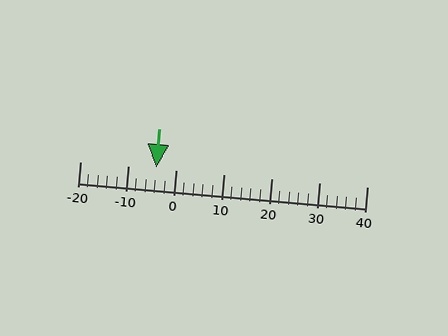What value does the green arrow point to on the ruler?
The green arrow points to approximately -4.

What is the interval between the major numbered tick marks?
The major tick marks are spaced 10 units apart.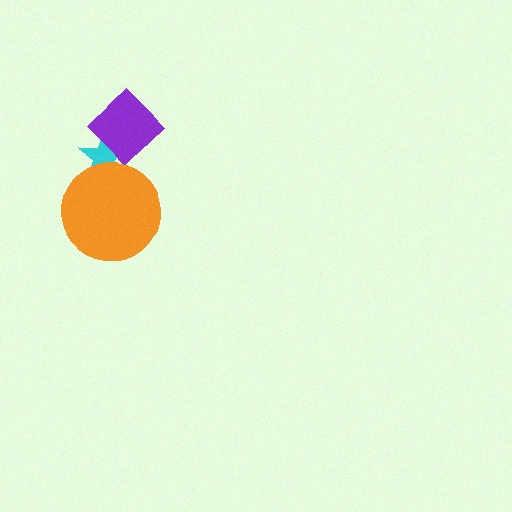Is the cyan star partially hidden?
Yes, it is partially covered by another shape.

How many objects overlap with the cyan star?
2 objects overlap with the cyan star.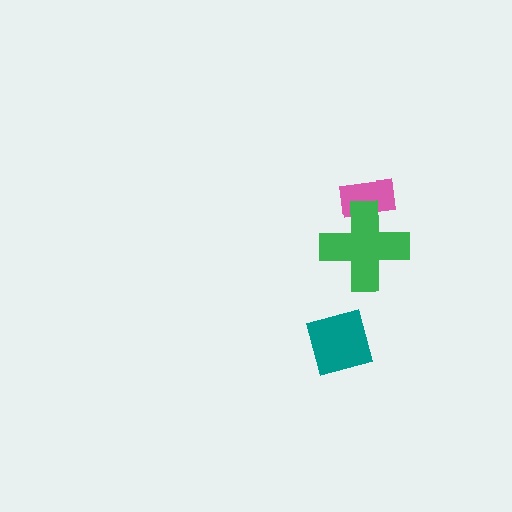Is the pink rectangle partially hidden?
Yes, it is partially covered by another shape.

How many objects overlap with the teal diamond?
0 objects overlap with the teal diamond.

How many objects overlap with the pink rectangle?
1 object overlaps with the pink rectangle.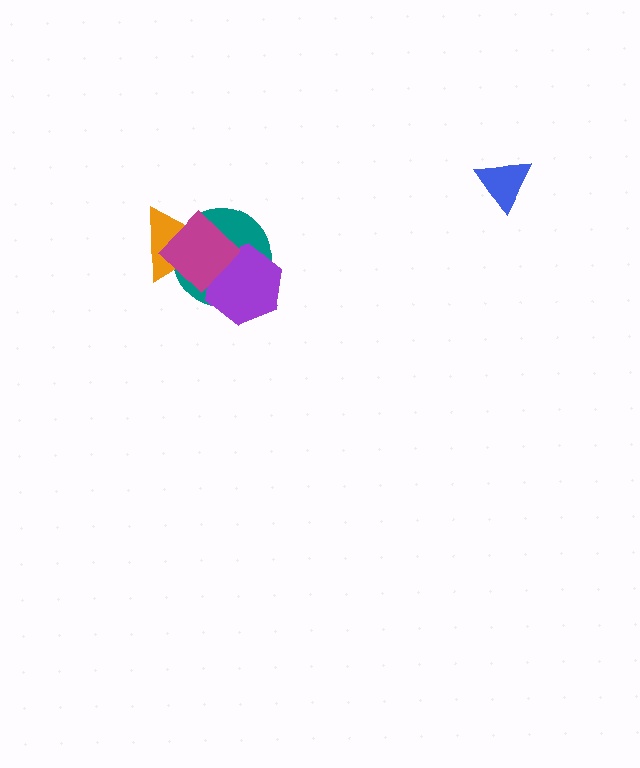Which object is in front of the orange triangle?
The magenta diamond is in front of the orange triangle.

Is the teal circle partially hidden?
Yes, it is partially covered by another shape.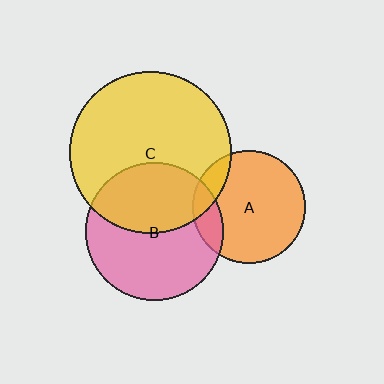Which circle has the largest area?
Circle C (yellow).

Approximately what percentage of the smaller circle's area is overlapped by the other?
Approximately 15%.